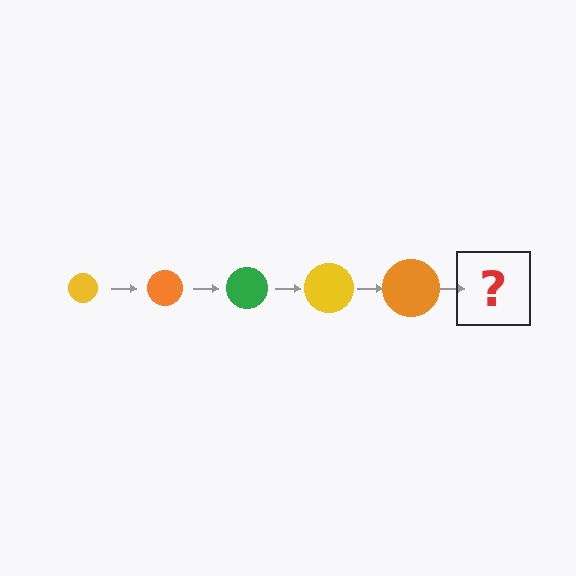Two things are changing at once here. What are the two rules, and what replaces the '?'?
The two rules are that the circle grows larger each step and the color cycles through yellow, orange, and green. The '?' should be a green circle, larger than the previous one.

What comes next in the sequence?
The next element should be a green circle, larger than the previous one.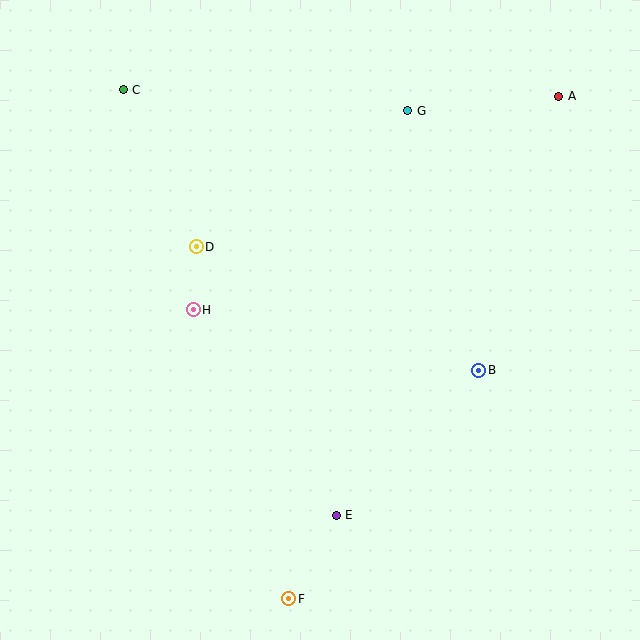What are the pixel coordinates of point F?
Point F is at (289, 599).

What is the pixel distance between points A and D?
The distance between A and D is 393 pixels.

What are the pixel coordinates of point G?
Point G is at (408, 111).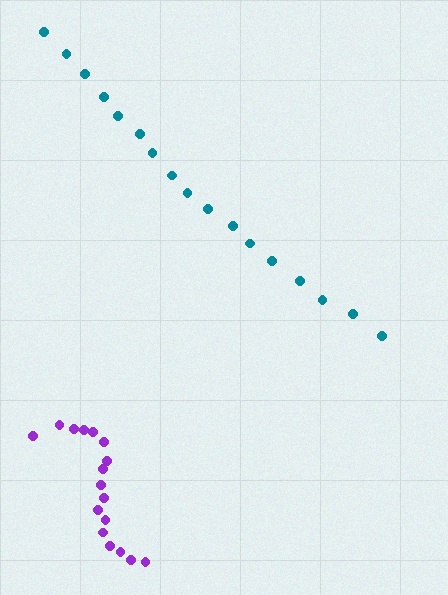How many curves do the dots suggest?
There are 2 distinct paths.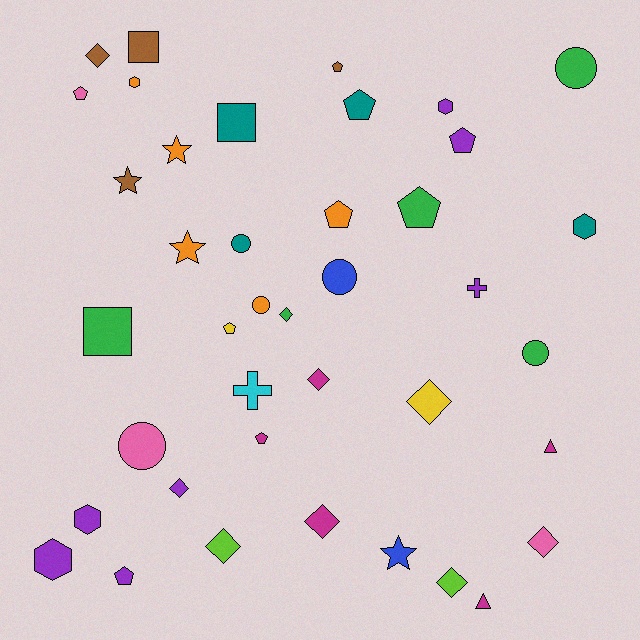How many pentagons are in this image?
There are 9 pentagons.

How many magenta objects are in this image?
There are 5 magenta objects.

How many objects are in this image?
There are 40 objects.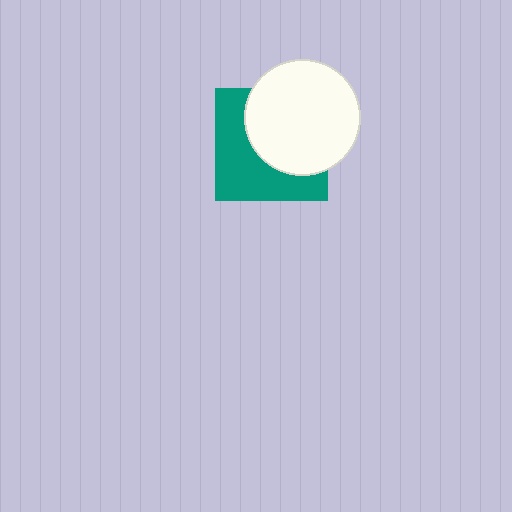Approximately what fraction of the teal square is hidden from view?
Roughly 51% of the teal square is hidden behind the white circle.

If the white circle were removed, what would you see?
You would see the complete teal square.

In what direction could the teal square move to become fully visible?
The teal square could move toward the lower-left. That would shift it out from behind the white circle entirely.